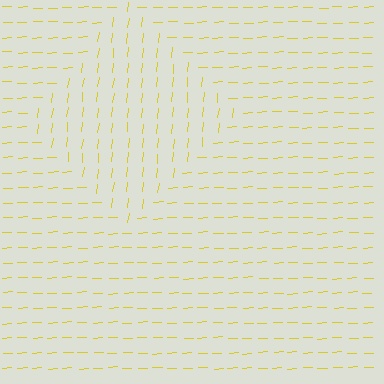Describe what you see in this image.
The image is filled with small yellow line segments. A diamond region in the image has lines oriented differently from the surrounding lines, creating a visible texture boundary.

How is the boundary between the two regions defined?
The boundary is defined purely by a change in line orientation (approximately 81 degrees difference). All lines are the same color and thickness.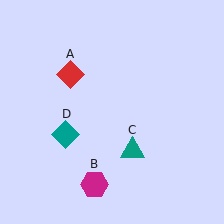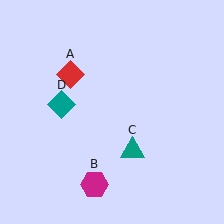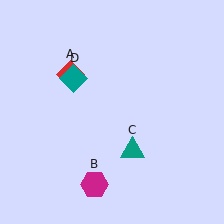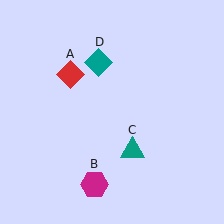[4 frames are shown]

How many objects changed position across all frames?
1 object changed position: teal diamond (object D).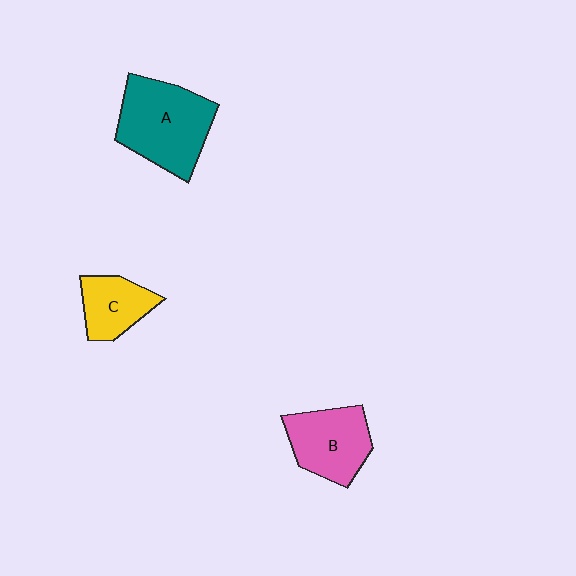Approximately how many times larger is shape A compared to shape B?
Approximately 1.4 times.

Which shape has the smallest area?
Shape C (yellow).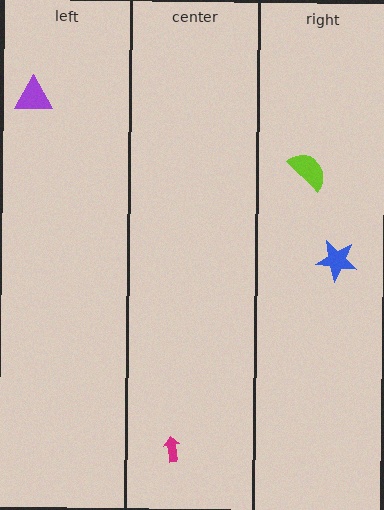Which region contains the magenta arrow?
The center region.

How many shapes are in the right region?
2.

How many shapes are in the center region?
1.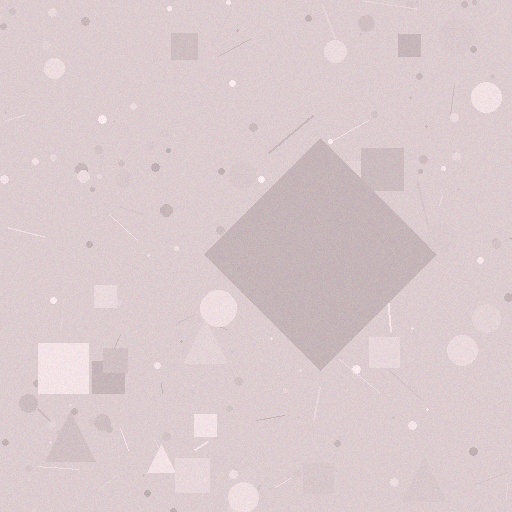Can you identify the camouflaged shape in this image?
The camouflaged shape is a diamond.